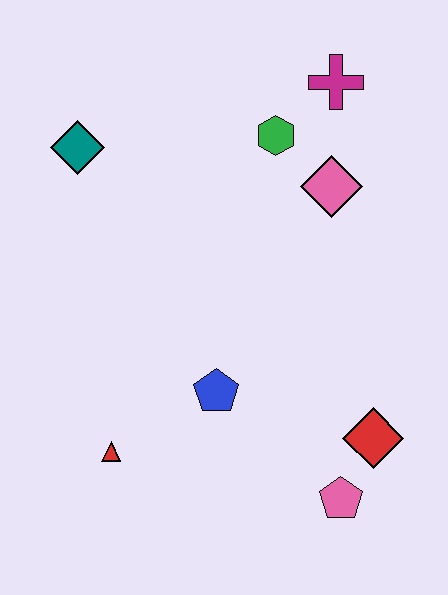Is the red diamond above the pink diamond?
No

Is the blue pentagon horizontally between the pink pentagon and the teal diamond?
Yes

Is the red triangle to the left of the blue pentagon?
Yes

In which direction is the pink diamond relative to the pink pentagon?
The pink diamond is above the pink pentagon.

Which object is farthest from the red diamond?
The teal diamond is farthest from the red diamond.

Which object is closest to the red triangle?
The blue pentagon is closest to the red triangle.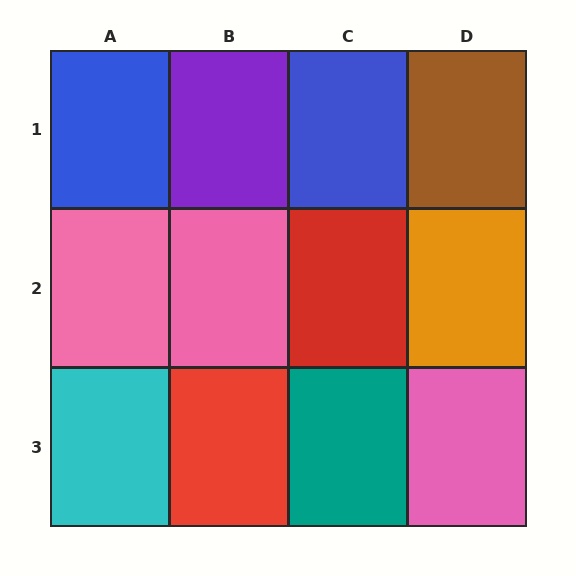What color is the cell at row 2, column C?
Red.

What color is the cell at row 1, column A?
Blue.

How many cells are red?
2 cells are red.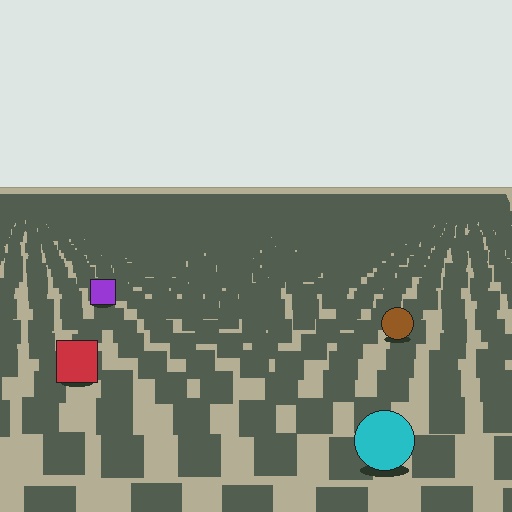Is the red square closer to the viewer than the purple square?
Yes. The red square is closer — you can tell from the texture gradient: the ground texture is coarser near it.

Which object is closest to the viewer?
The cyan circle is closest. The texture marks near it are larger and more spread out.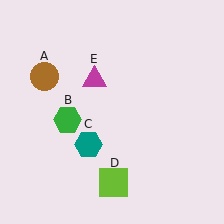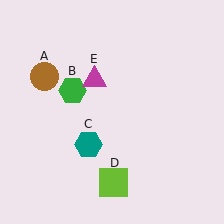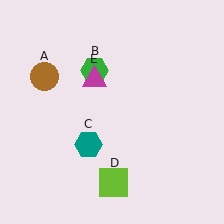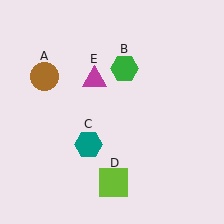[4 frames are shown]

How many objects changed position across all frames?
1 object changed position: green hexagon (object B).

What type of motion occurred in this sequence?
The green hexagon (object B) rotated clockwise around the center of the scene.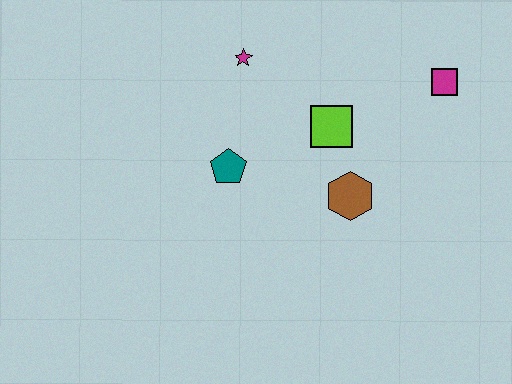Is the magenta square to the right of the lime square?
Yes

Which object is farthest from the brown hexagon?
The magenta star is farthest from the brown hexagon.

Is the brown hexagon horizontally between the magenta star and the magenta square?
Yes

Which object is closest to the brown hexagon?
The lime square is closest to the brown hexagon.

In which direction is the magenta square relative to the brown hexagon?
The magenta square is above the brown hexagon.